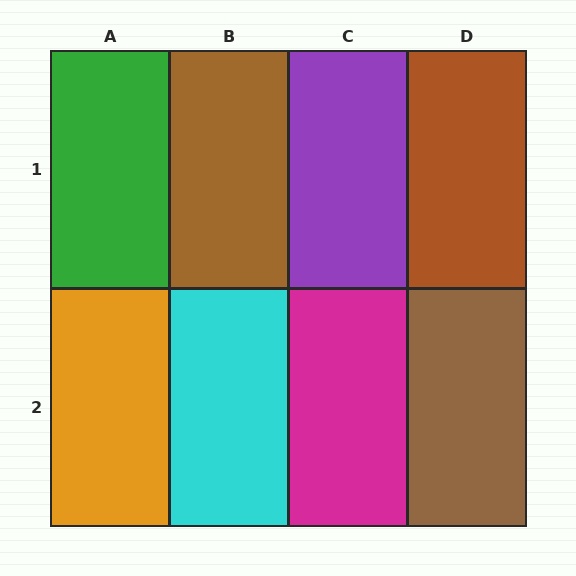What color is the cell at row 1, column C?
Purple.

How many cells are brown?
3 cells are brown.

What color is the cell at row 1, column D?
Brown.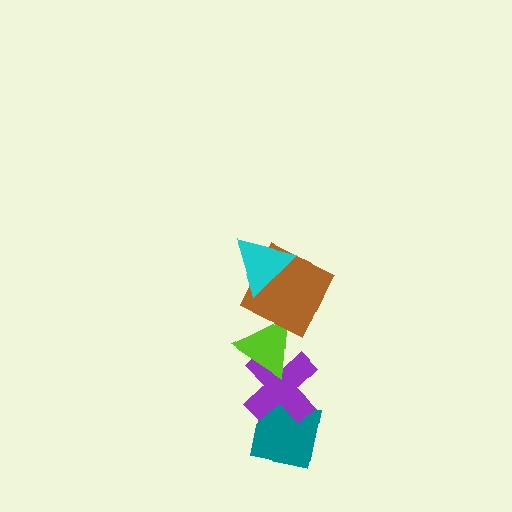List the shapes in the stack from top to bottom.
From top to bottom: the cyan triangle, the brown square, the lime triangle, the purple cross, the teal square.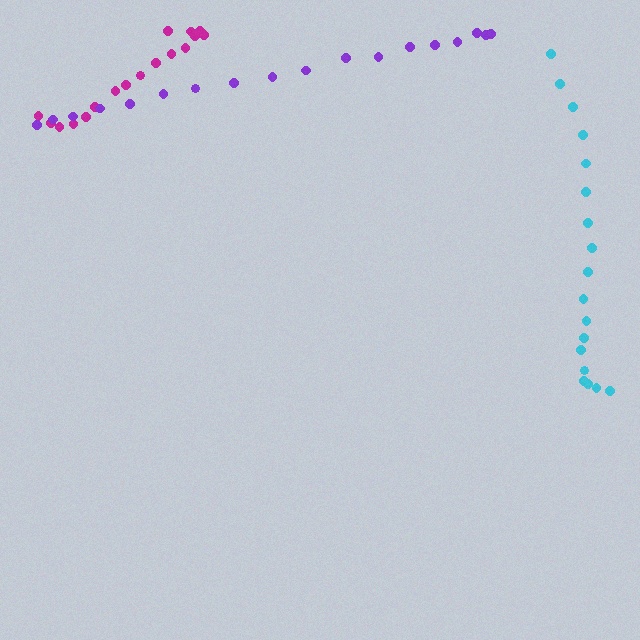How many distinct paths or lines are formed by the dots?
There are 3 distinct paths.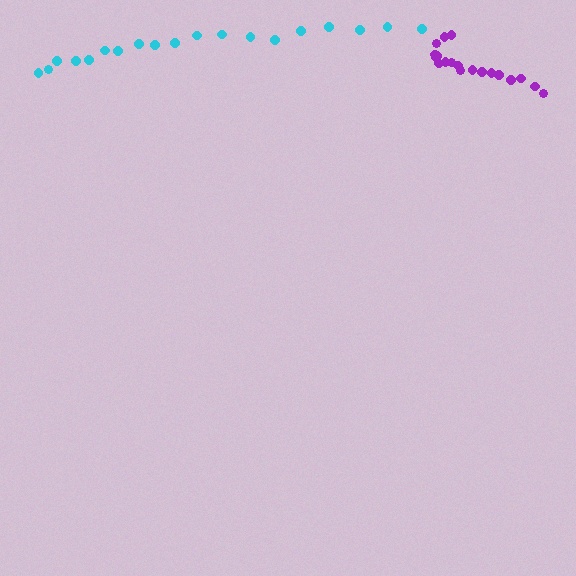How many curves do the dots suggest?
There are 2 distinct paths.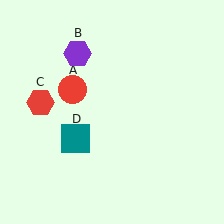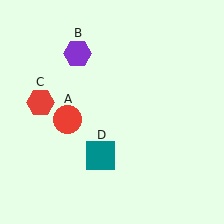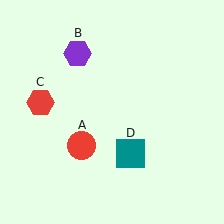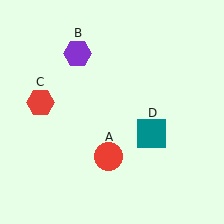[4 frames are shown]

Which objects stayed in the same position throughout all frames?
Purple hexagon (object B) and red hexagon (object C) remained stationary.